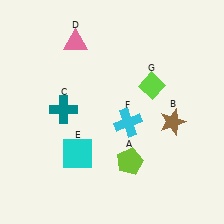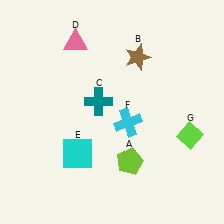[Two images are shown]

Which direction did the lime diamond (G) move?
The lime diamond (G) moved down.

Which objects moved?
The objects that moved are: the brown star (B), the teal cross (C), the lime diamond (G).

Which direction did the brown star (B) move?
The brown star (B) moved up.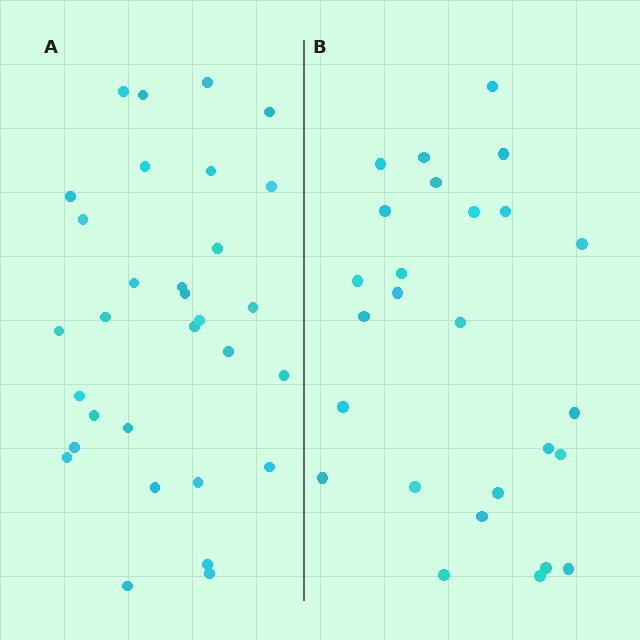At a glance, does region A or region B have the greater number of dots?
Region A (the left region) has more dots.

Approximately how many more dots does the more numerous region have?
Region A has about 5 more dots than region B.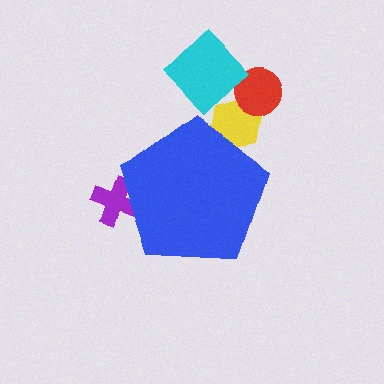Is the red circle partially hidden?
No, the red circle is fully visible.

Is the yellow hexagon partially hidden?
Yes, the yellow hexagon is partially hidden behind the blue pentagon.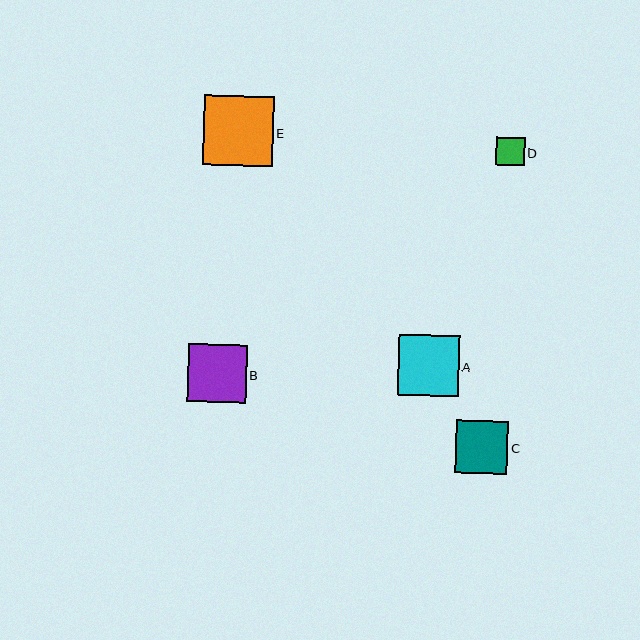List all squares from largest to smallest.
From largest to smallest: E, A, B, C, D.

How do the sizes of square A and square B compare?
Square A and square B are approximately the same size.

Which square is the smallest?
Square D is the smallest with a size of approximately 28 pixels.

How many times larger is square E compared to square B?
Square E is approximately 1.2 times the size of square B.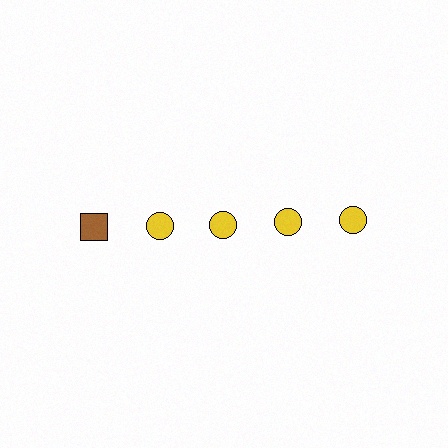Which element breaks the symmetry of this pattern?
The brown square in the top row, leftmost column breaks the symmetry. All other shapes are yellow circles.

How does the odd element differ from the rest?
It differs in both color (brown instead of yellow) and shape (square instead of circle).